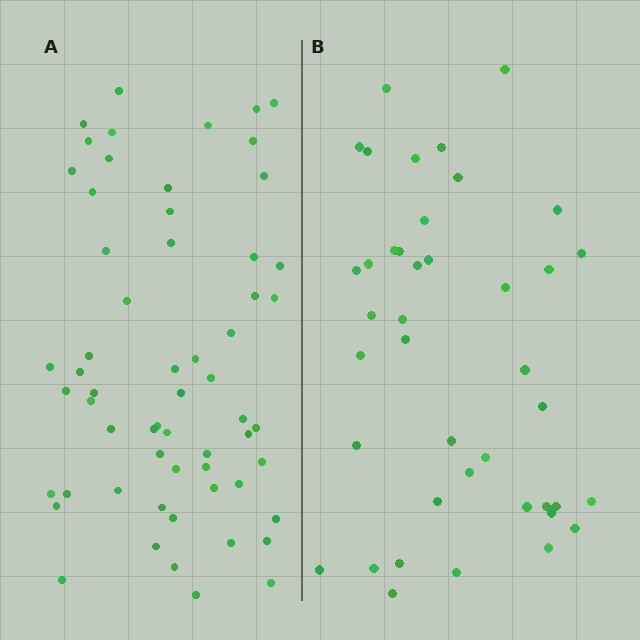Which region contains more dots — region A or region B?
Region A (the left region) has more dots.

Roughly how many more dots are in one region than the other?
Region A has approximately 20 more dots than region B.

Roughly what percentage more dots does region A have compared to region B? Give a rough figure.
About 45% more.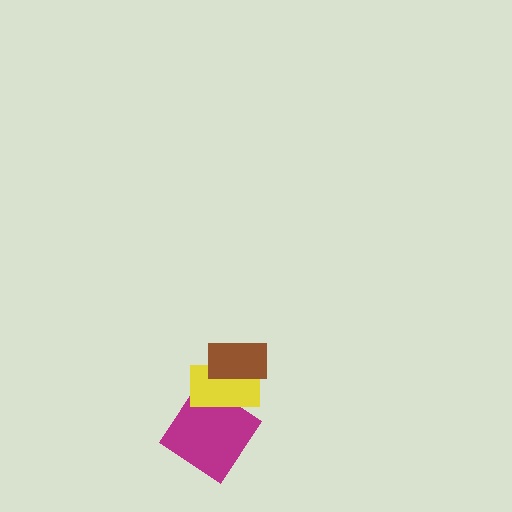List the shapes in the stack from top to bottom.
From top to bottom: the brown rectangle, the yellow rectangle, the magenta diamond.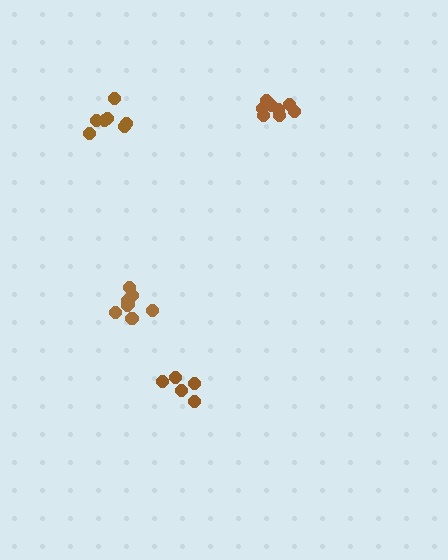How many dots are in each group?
Group 1: 8 dots, Group 2: 5 dots, Group 3: 8 dots, Group 4: 7 dots (28 total).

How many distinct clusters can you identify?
There are 4 distinct clusters.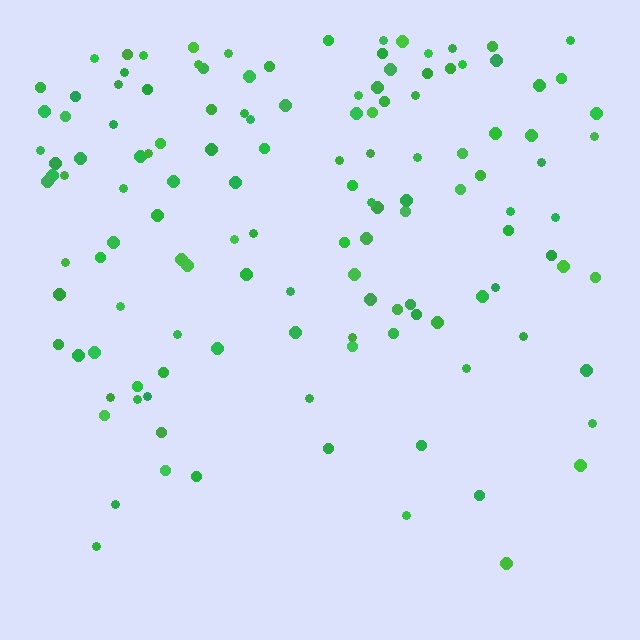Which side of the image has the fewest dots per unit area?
The bottom.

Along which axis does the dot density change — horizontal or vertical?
Vertical.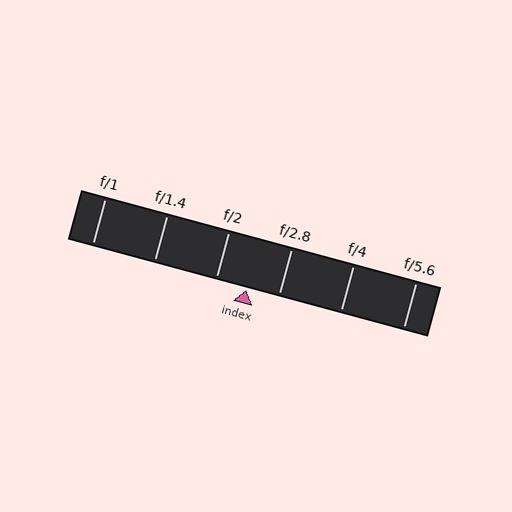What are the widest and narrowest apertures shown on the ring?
The widest aperture shown is f/1 and the narrowest is f/5.6.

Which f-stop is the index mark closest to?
The index mark is closest to f/2.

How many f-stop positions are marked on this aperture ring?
There are 6 f-stop positions marked.